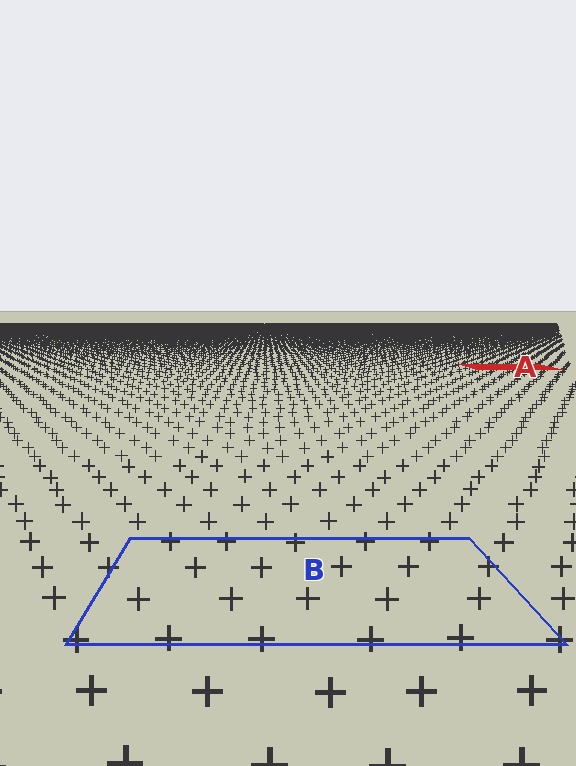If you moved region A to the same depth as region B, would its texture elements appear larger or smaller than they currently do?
They would appear larger. At a closer depth, the same texture elements are projected at a bigger on-screen size.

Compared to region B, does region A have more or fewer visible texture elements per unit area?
Region A has more texture elements per unit area — they are packed more densely because it is farther away.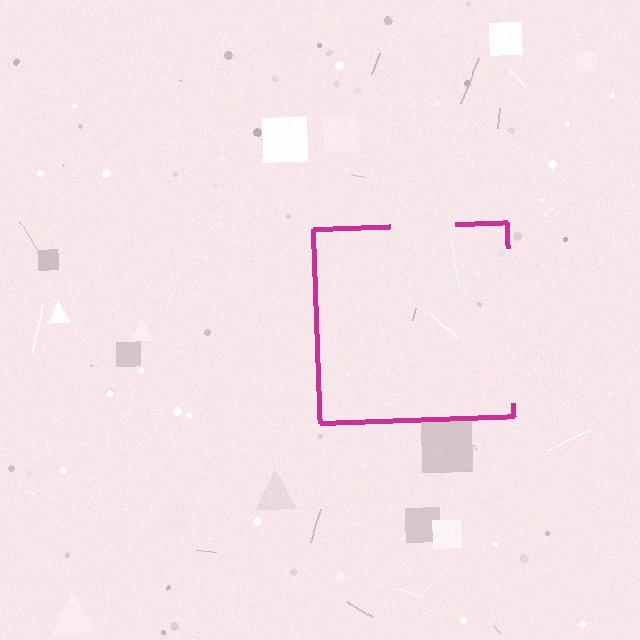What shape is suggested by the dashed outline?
The dashed outline suggests a square.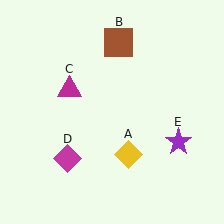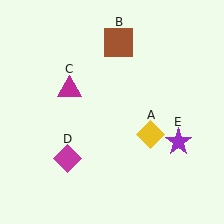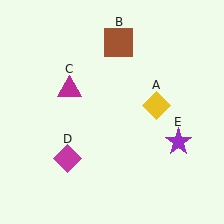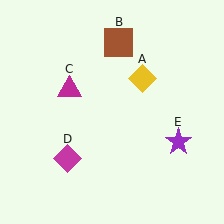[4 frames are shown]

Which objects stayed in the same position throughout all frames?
Brown square (object B) and magenta triangle (object C) and magenta diamond (object D) and purple star (object E) remained stationary.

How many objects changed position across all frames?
1 object changed position: yellow diamond (object A).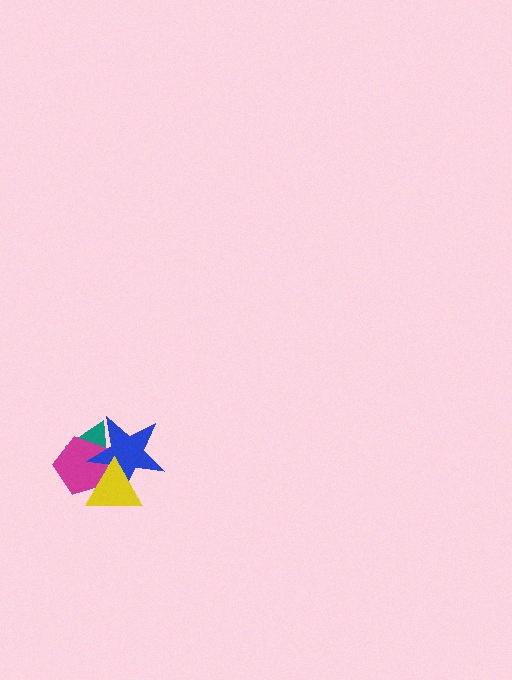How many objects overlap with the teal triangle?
3 objects overlap with the teal triangle.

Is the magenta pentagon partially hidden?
Yes, it is partially covered by another shape.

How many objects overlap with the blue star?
3 objects overlap with the blue star.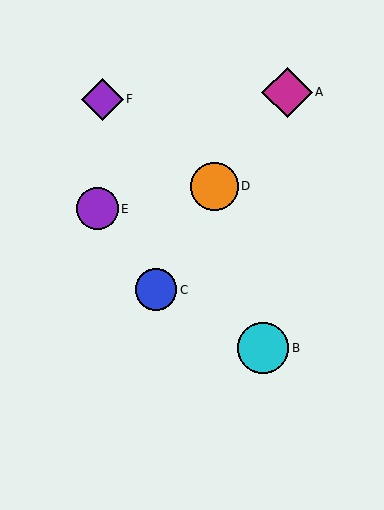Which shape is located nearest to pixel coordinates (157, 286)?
The blue circle (labeled C) at (156, 290) is nearest to that location.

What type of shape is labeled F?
Shape F is a purple diamond.